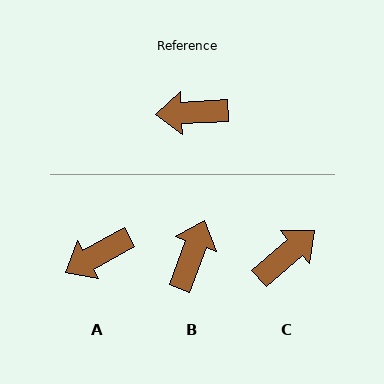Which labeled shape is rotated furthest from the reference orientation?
C, about 142 degrees away.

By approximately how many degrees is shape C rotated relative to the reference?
Approximately 142 degrees clockwise.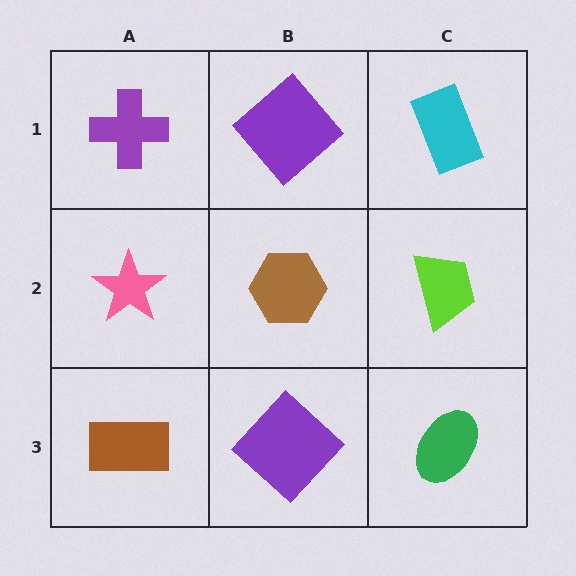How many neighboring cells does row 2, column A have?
3.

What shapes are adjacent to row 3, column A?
A pink star (row 2, column A), a purple diamond (row 3, column B).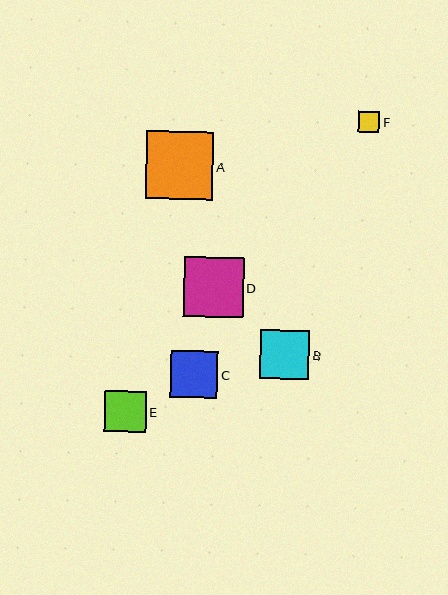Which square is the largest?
Square A is the largest with a size of approximately 68 pixels.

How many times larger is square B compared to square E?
Square B is approximately 1.2 times the size of square E.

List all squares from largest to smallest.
From largest to smallest: A, D, B, C, E, F.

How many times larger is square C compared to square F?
Square C is approximately 2.2 times the size of square F.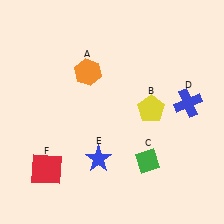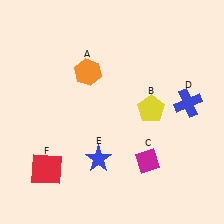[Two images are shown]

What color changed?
The diamond (C) changed from green in Image 1 to magenta in Image 2.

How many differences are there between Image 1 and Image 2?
There is 1 difference between the two images.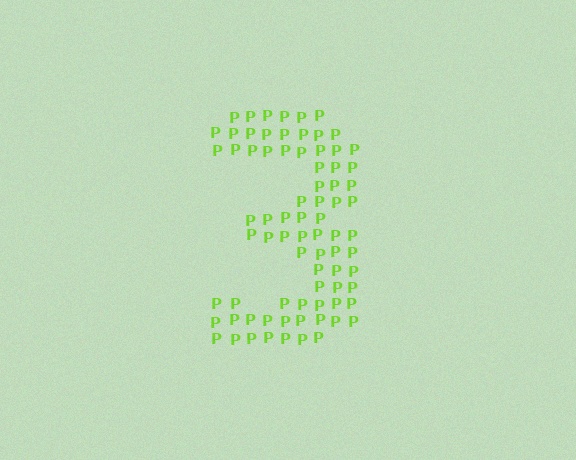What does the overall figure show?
The overall figure shows the digit 3.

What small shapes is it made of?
It is made of small letter P's.